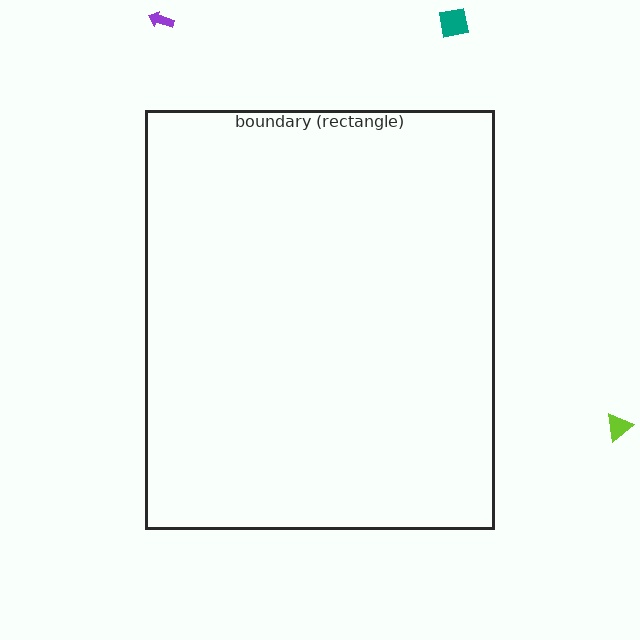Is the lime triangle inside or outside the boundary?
Outside.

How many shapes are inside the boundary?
0 inside, 3 outside.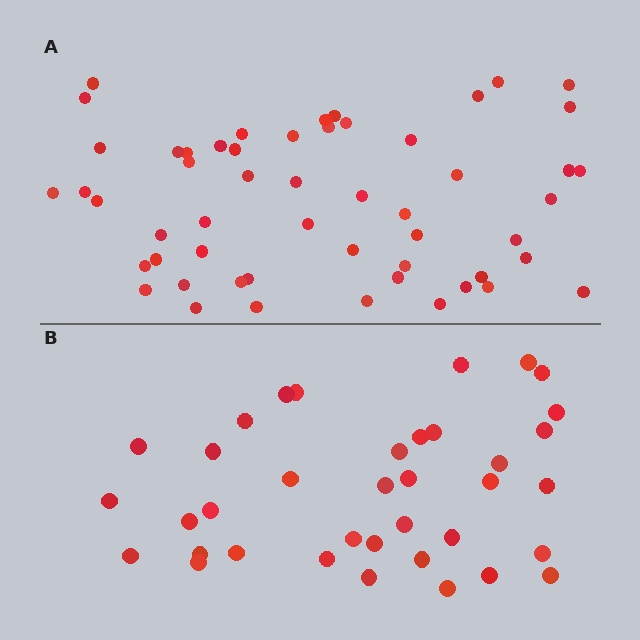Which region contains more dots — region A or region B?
Region A (the top region) has more dots.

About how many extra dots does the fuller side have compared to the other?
Region A has approximately 15 more dots than region B.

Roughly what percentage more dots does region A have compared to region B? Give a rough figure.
About 45% more.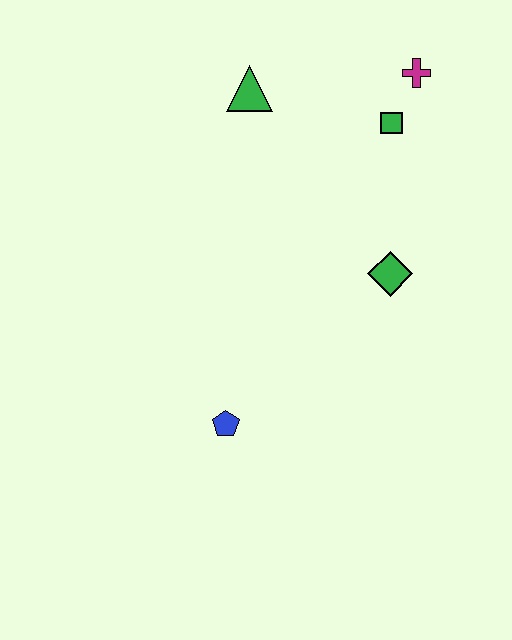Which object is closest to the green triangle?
The green square is closest to the green triangle.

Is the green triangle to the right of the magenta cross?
No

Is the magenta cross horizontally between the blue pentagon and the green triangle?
No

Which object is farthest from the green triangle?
The blue pentagon is farthest from the green triangle.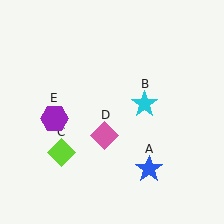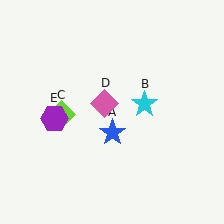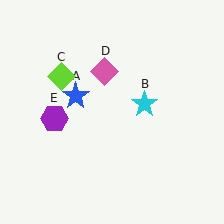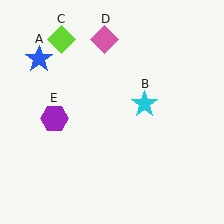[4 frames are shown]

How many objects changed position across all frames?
3 objects changed position: blue star (object A), lime diamond (object C), pink diamond (object D).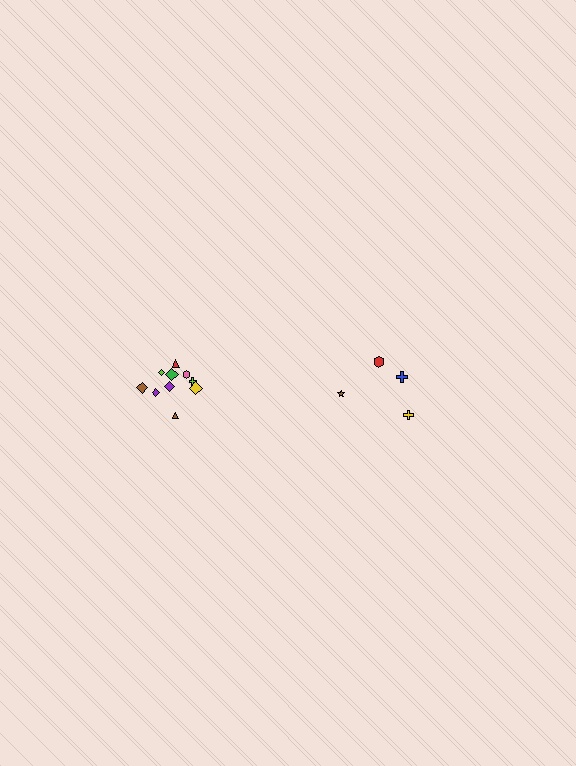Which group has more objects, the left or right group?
The left group.